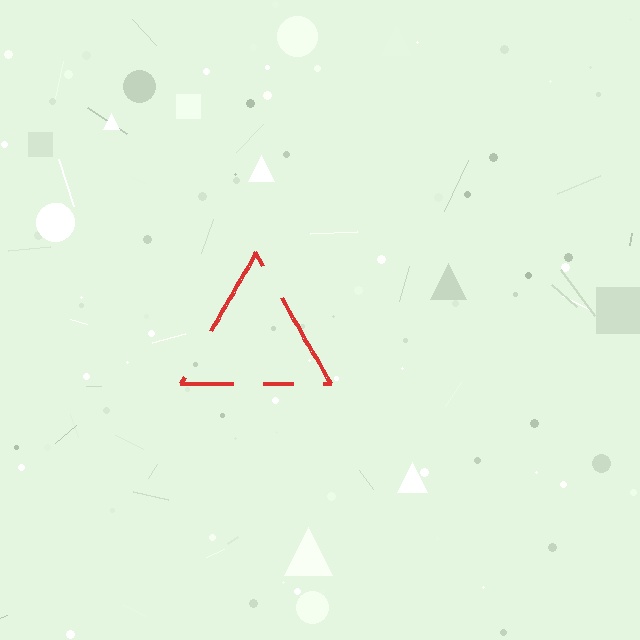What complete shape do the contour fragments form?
The contour fragments form a triangle.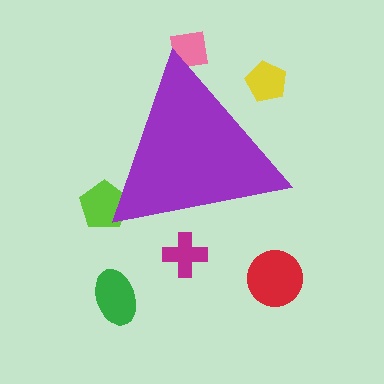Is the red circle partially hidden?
No, the red circle is fully visible.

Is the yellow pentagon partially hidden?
Yes, the yellow pentagon is partially hidden behind the purple triangle.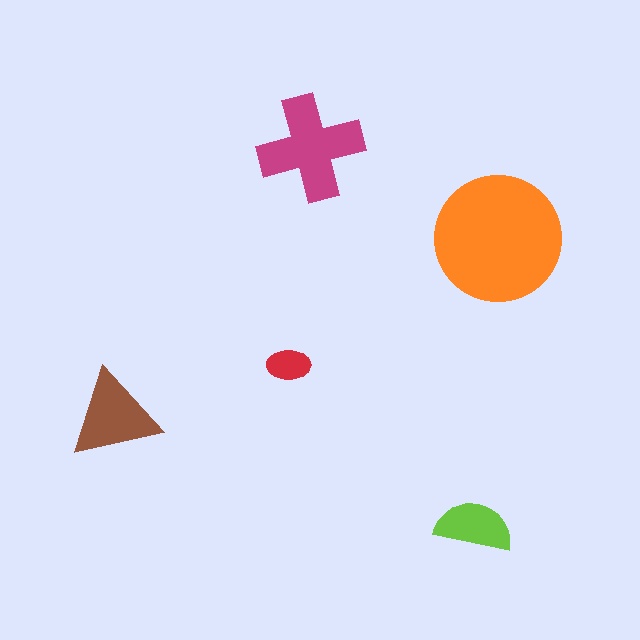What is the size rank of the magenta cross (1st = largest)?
2nd.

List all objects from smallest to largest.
The red ellipse, the lime semicircle, the brown triangle, the magenta cross, the orange circle.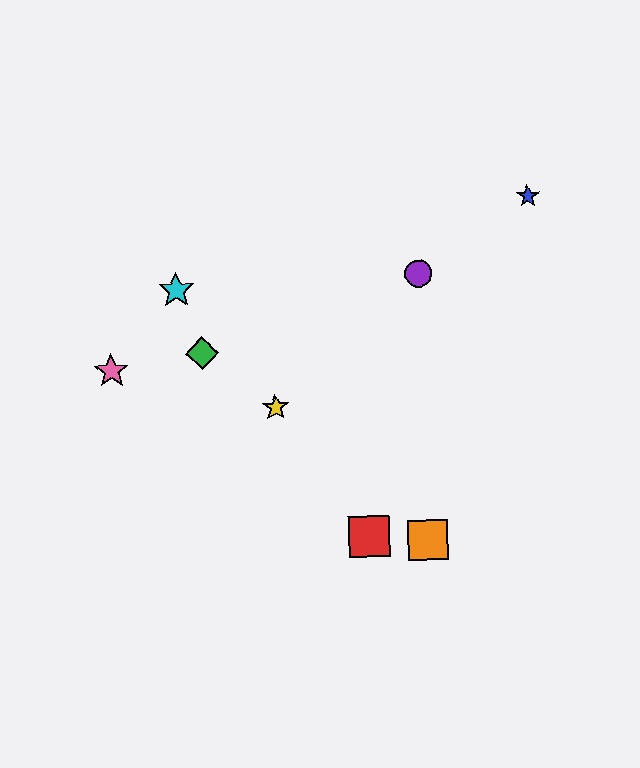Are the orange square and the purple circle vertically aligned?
Yes, both are at x≈428.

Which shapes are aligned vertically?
The purple circle, the orange square are aligned vertically.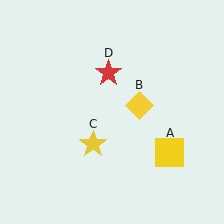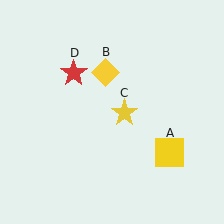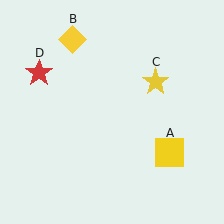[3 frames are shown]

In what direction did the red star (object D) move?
The red star (object D) moved left.